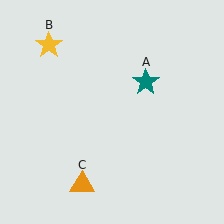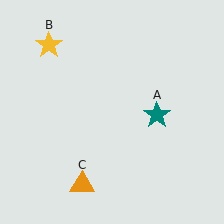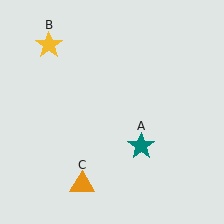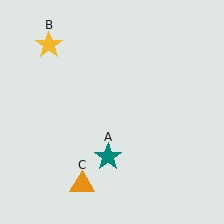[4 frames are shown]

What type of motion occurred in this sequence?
The teal star (object A) rotated clockwise around the center of the scene.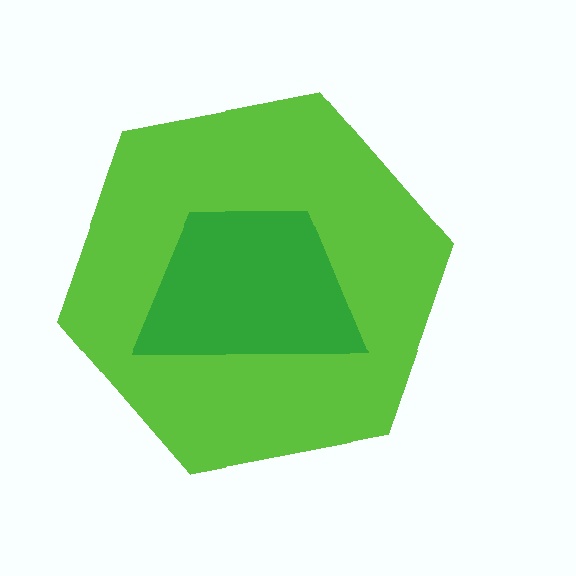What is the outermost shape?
The lime hexagon.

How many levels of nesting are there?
2.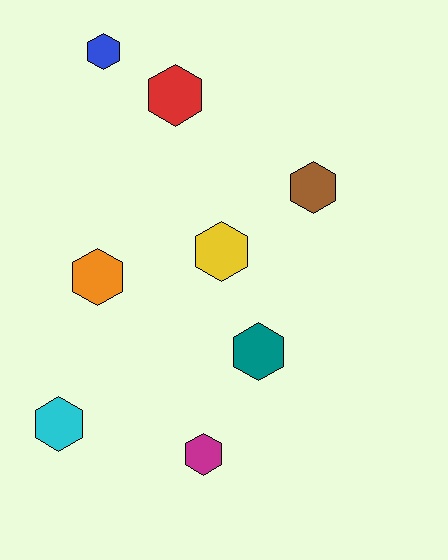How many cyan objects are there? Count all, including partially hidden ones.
There is 1 cyan object.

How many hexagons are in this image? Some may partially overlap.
There are 8 hexagons.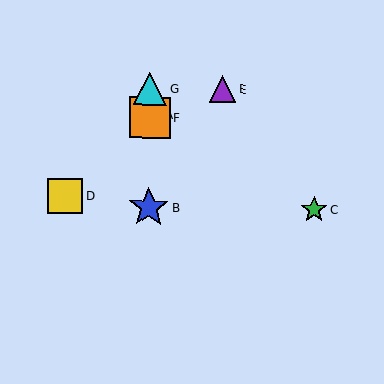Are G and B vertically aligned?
Yes, both are at x≈150.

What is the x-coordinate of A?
Object A is at x≈150.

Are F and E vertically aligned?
No, F is at x≈150 and E is at x≈222.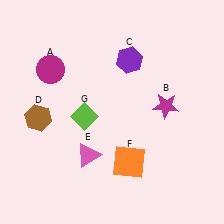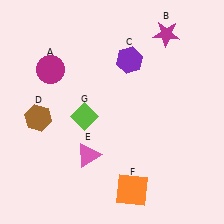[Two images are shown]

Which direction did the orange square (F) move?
The orange square (F) moved down.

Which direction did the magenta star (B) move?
The magenta star (B) moved up.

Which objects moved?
The objects that moved are: the magenta star (B), the orange square (F).